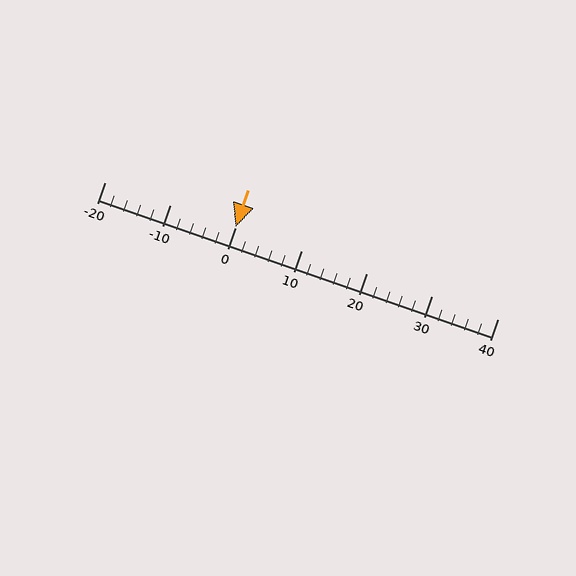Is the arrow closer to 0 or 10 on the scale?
The arrow is closer to 0.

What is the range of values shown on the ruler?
The ruler shows values from -20 to 40.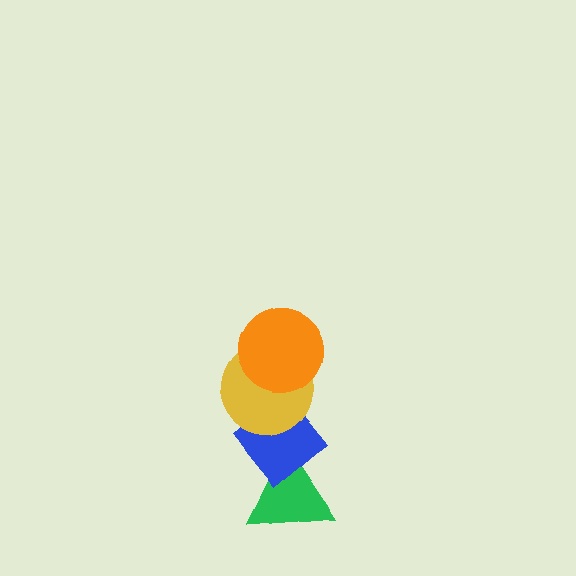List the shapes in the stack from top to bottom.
From top to bottom: the orange circle, the yellow circle, the blue diamond, the green triangle.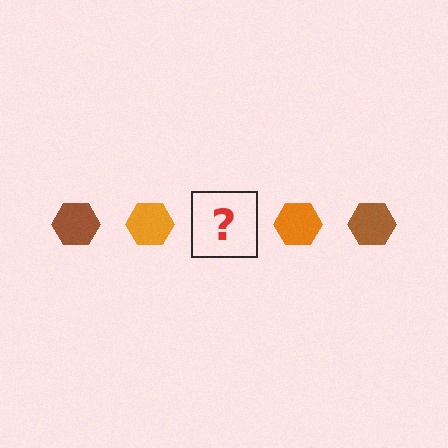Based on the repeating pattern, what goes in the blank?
The blank should be a brown hexagon.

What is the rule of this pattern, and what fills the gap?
The rule is that the pattern cycles through brown, orange hexagons. The gap should be filled with a brown hexagon.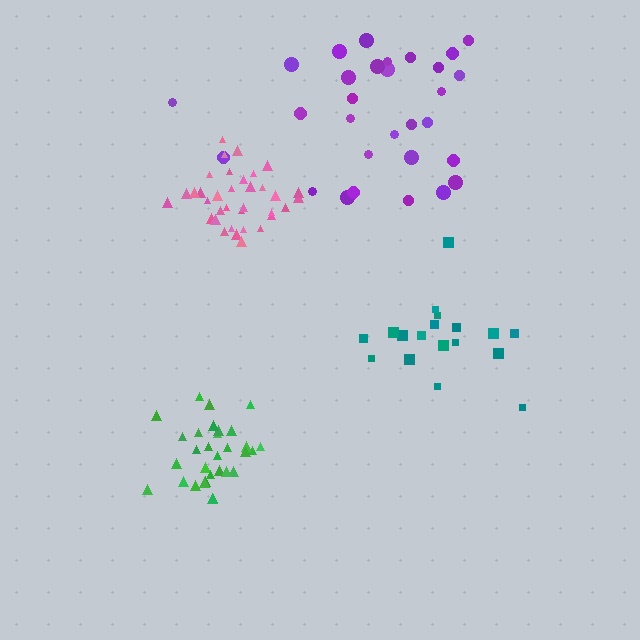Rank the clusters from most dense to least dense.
pink, green, purple, teal.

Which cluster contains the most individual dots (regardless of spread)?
Pink (35).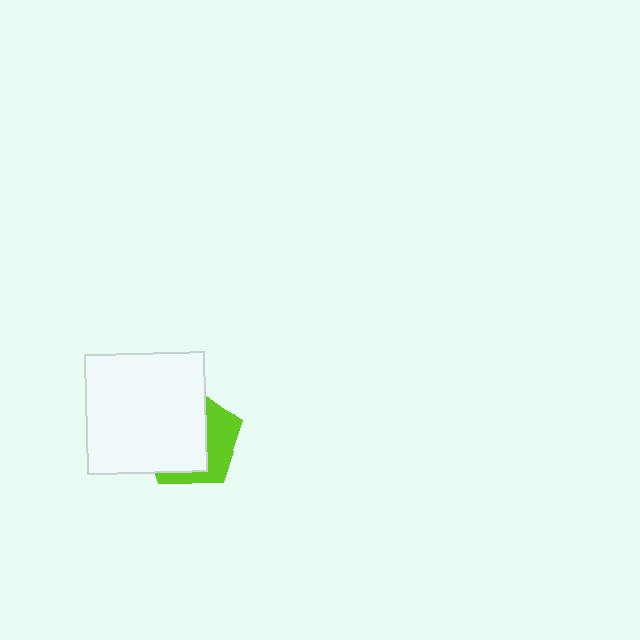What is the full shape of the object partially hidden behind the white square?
The partially hidden object is a lime pentagon.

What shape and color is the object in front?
The object in front is a white square.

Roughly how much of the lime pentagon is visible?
A small part of it is visible (roughly 36%).